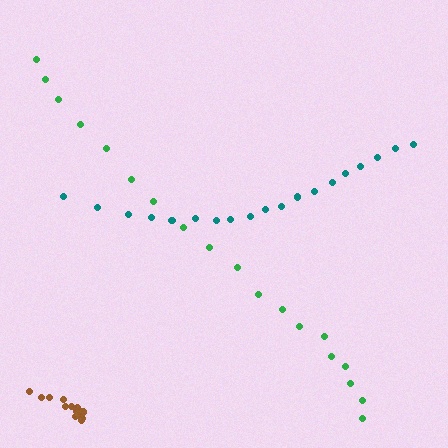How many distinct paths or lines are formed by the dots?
There are 3 distinct paths.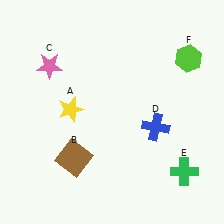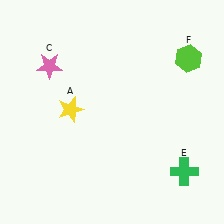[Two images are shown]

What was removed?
The brown square (B), the blue cross (D) were removed in Image 2.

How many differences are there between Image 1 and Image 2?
There are 2 differences between the two images.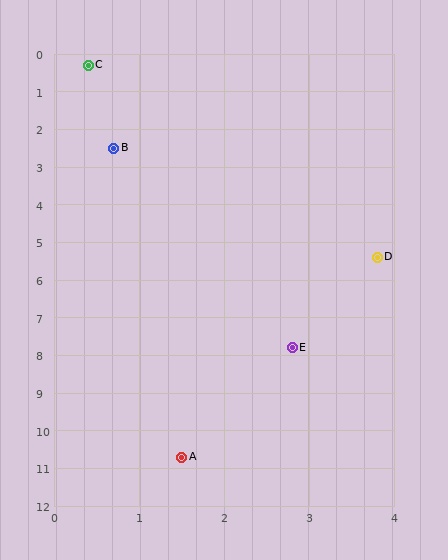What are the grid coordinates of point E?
Point E is at approximately (2.8, 7.8).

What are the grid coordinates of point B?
Point B is at approximately (0.7, 2.5).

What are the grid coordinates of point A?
Point A is at approximately (1.5, 10.7).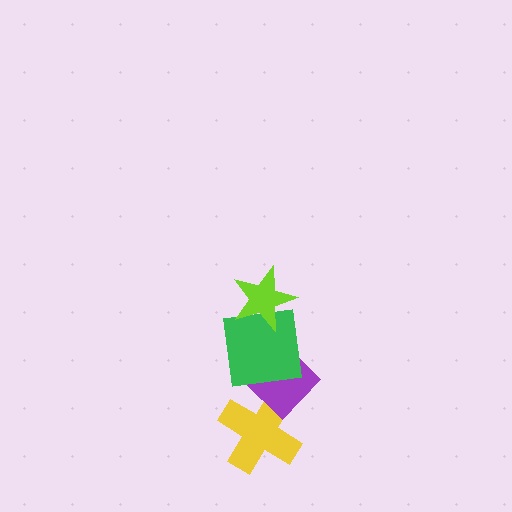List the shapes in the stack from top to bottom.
From top to bottom: the lime star, the green square, the purple diamond, the yellow cross.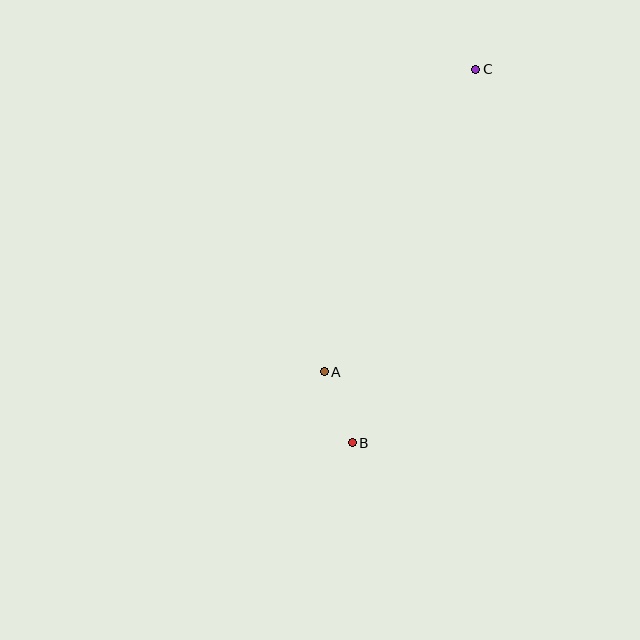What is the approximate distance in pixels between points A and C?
The distance between A and C is approximately 338 pixels.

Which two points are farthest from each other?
Points B and C are farthest from each other.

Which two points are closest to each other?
Points A and B are closest to each other.